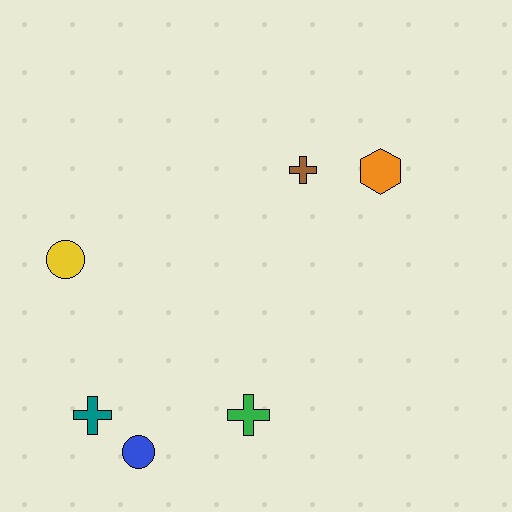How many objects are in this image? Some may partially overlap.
There are 6 objects.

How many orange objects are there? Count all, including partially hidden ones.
There is 1 orange object.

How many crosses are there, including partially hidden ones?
There are 3 crosses.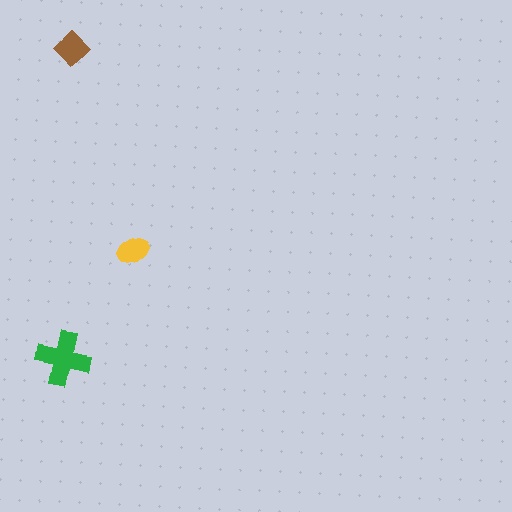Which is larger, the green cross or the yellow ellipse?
The green cross.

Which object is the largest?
The green cross.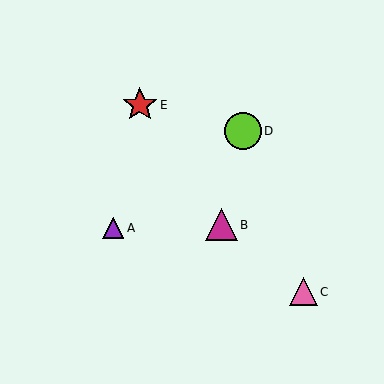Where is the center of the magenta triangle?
The center of the magenta triangle is at (221, 225).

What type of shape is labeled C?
Shape C is a pink triangle.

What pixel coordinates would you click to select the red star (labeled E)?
Click at (140, 105) to select the red star E.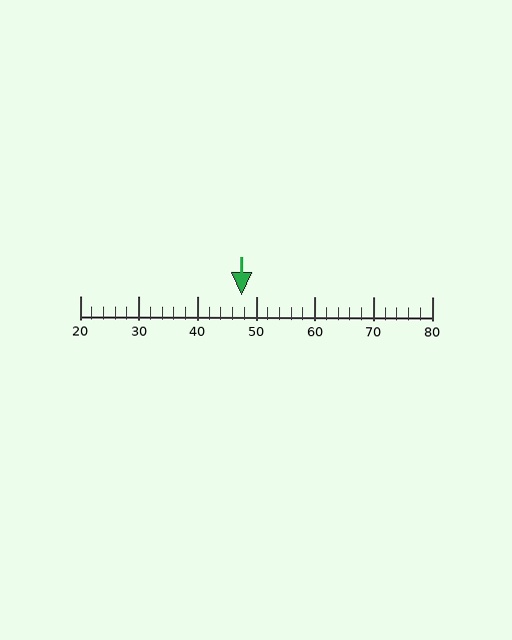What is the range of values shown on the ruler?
The ruler shows values from 20 to 80.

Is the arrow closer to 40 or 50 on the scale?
The arrow is closer to 50.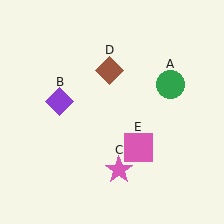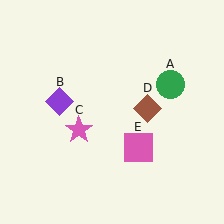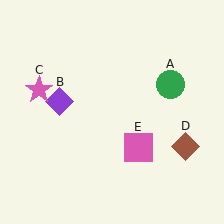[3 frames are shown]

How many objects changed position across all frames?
2 objects changed position: pink star (object C), brown diamond (object D).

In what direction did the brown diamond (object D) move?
The brown diamond (object D) moved down and to the right.